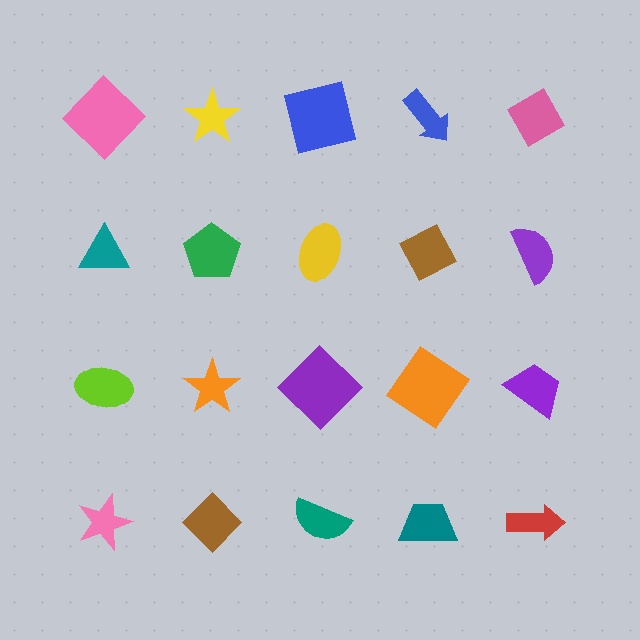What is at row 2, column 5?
A purple semicircle.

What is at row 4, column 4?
A teal trapezoid.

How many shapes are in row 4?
5 shapes.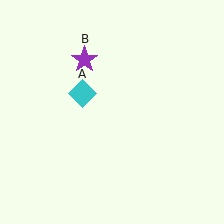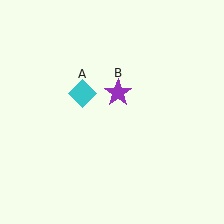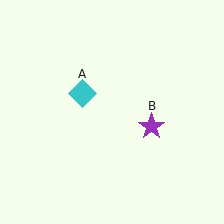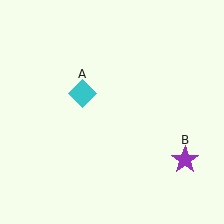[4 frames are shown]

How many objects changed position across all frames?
1 object changed position: purple star (object B).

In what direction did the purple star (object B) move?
The purple star (object B) moved down and to the right.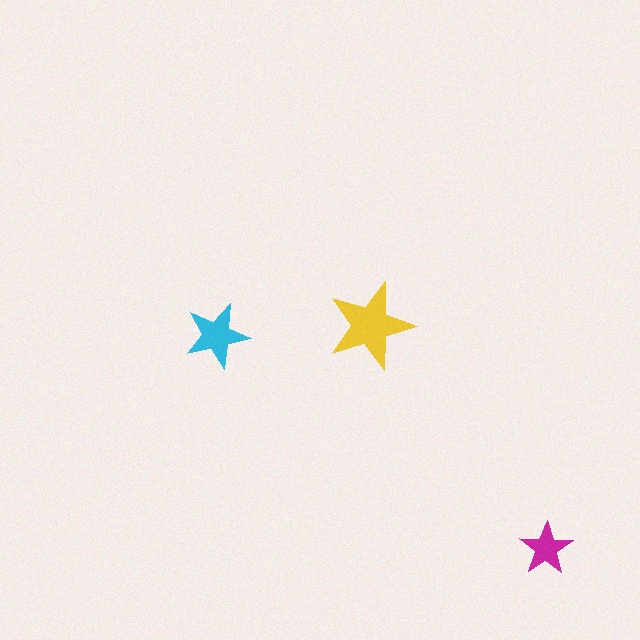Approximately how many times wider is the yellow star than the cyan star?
About 1.5 times wider.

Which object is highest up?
The yellow star is topmost.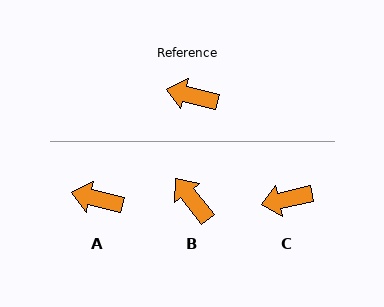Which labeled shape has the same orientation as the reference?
A.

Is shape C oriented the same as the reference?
No, it is off by about 26 degrees.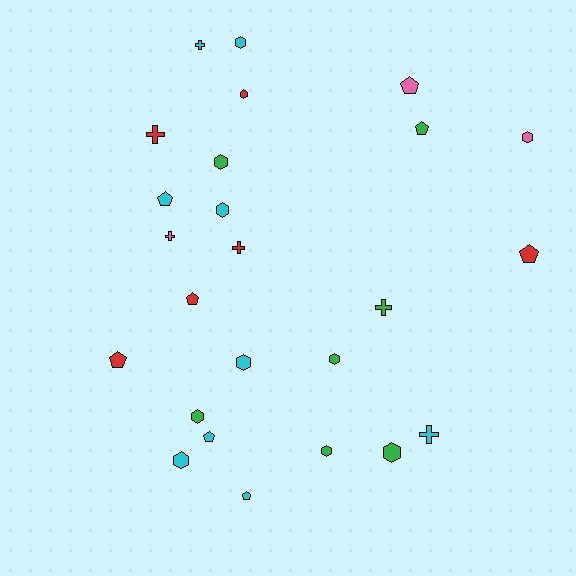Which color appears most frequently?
Cyan, with 9 objects.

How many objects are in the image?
There are 25 objects.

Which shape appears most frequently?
Hexagon, with 11 objects.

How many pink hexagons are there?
There is 1 pink hexagon.